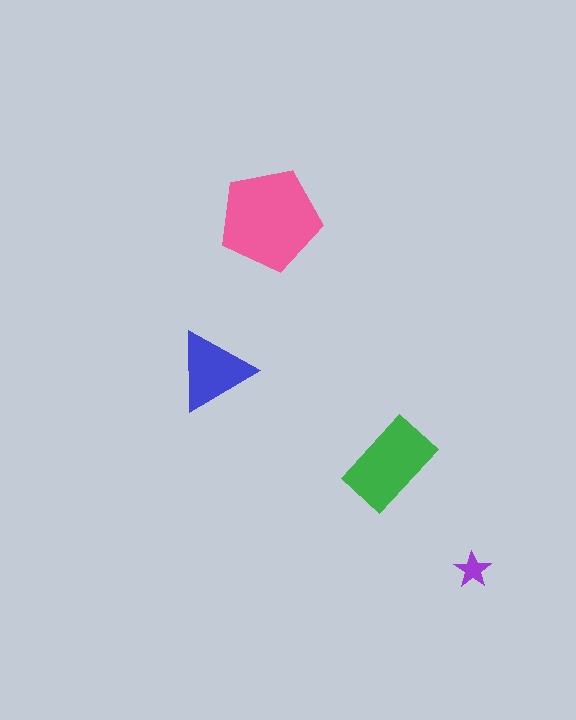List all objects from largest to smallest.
The pink pentagon, the green rectangle, the blue triangle, the purple star.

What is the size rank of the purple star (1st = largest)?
4th.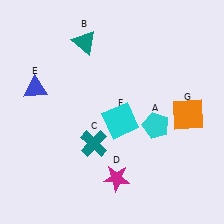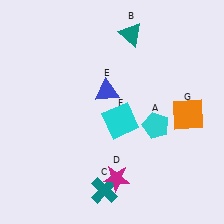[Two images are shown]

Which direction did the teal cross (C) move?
The teal cross (C) moved down.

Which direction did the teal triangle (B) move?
The teal triangle (B) moved right.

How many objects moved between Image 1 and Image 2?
3 objects moved between the two images.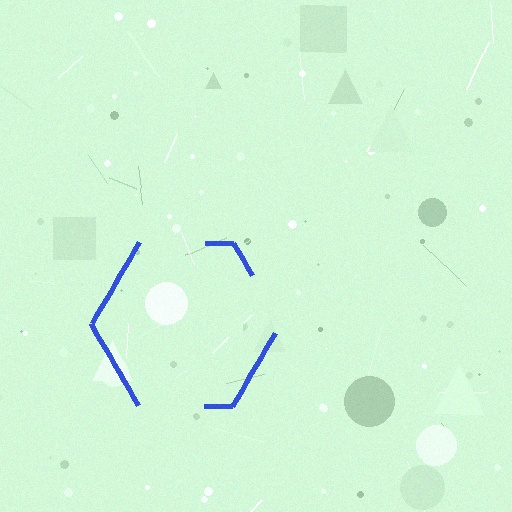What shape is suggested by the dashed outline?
The dashed outline suggests a hexagon.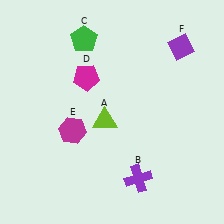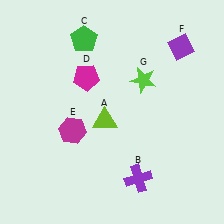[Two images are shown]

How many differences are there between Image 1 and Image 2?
There is 1 difference between the two images.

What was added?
A lime star (G) was added in Image 2.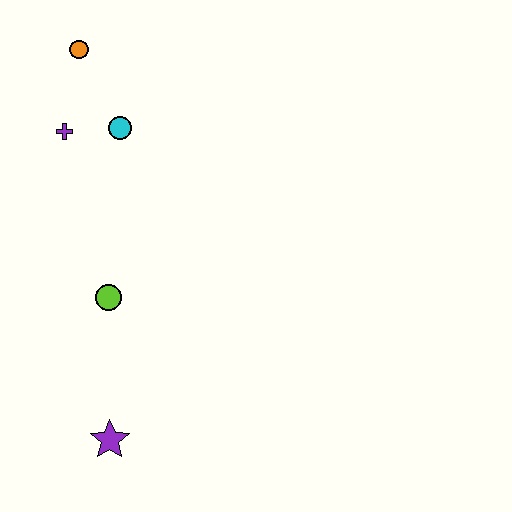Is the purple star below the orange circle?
Yes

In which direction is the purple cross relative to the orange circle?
The purple cross is below the orange circle.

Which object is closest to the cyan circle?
The purple cross is closest to the cyan circle.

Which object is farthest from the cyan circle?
The purple star is farthest from the cyan circle.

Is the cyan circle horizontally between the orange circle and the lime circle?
No